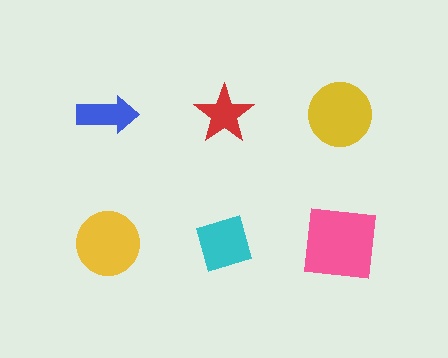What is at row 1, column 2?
A red star.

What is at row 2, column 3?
A pink square.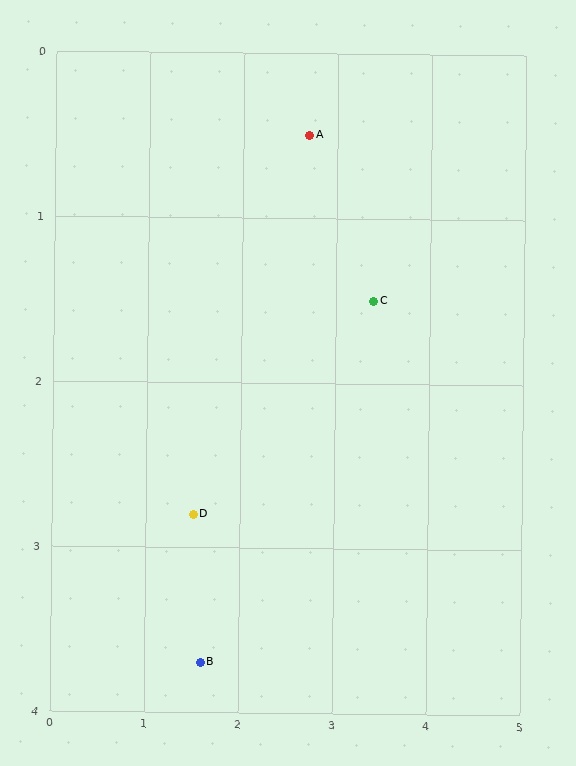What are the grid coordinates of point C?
Point C is at approximately (3.4, 1.5).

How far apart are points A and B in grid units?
Points A and B are about 3.4 grid units apart.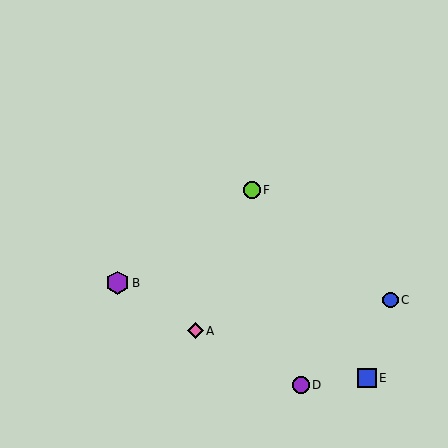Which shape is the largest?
The purple hexagon (labeled B) is the largest.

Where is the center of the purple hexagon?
The center of the purple hexagon is at (118, 283).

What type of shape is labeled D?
Shape D is a purple circle.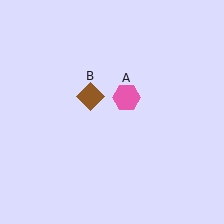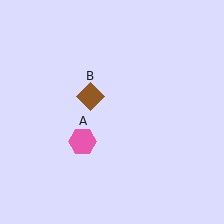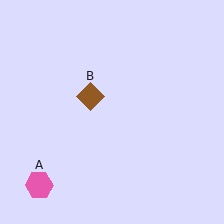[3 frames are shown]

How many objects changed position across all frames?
1 object changed position: pink hexagon (object A).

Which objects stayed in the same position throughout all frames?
Brown diamond (object B) remained stationary.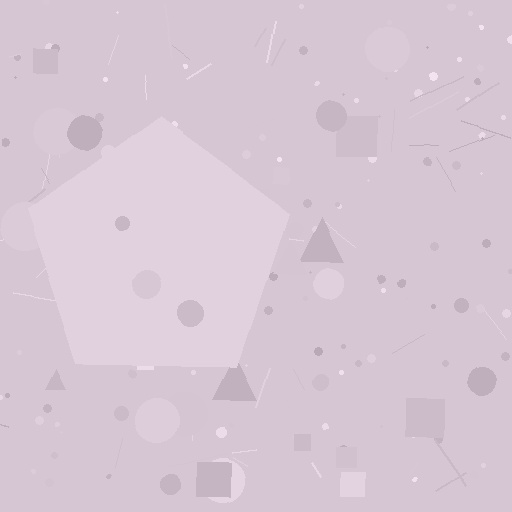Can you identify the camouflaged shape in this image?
The camouflaged shape is a pentagon.